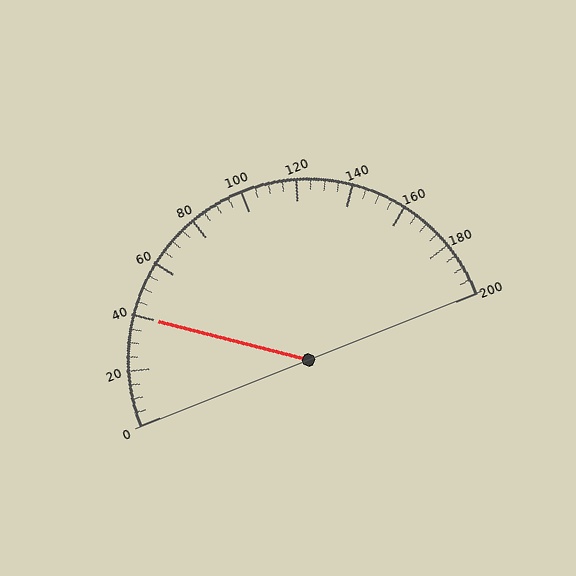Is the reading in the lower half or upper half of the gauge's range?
The reading is in the lower half of the range (0 to 200).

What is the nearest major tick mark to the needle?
The nearest major tick mark is 40.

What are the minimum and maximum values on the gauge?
The gauge ranges from 0 to 200.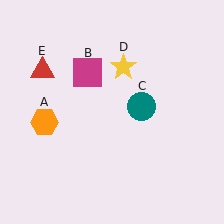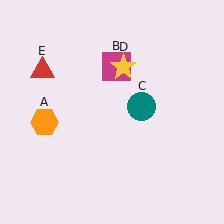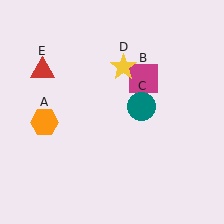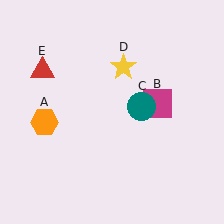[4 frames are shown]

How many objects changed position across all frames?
1 object changed position: magenta square (object B).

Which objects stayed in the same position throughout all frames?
Orange hexagon (object A) and teal circle (object C) and yellow star (object D) and red triangle (object E) remained stationary.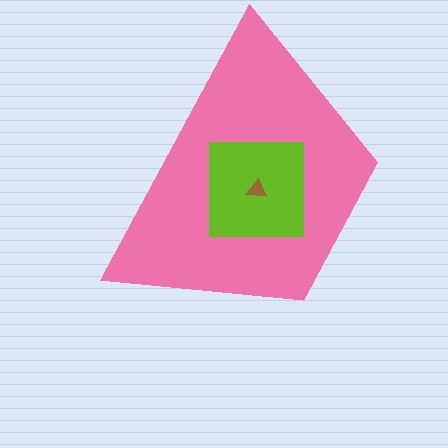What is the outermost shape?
The pink trapezoid.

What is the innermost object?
The brown triangle.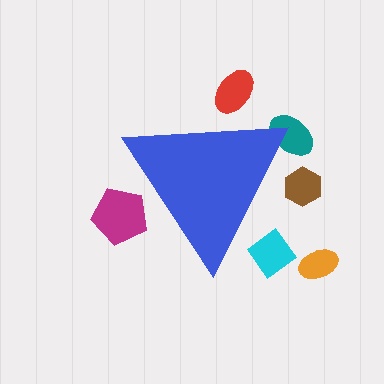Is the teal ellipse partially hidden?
Yes, the teal ellipse is partially hidden behind the blue triangle.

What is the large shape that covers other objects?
A blue triangle.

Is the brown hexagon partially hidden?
Yes, the brown hexagon is partially hidden behind the blue triangle.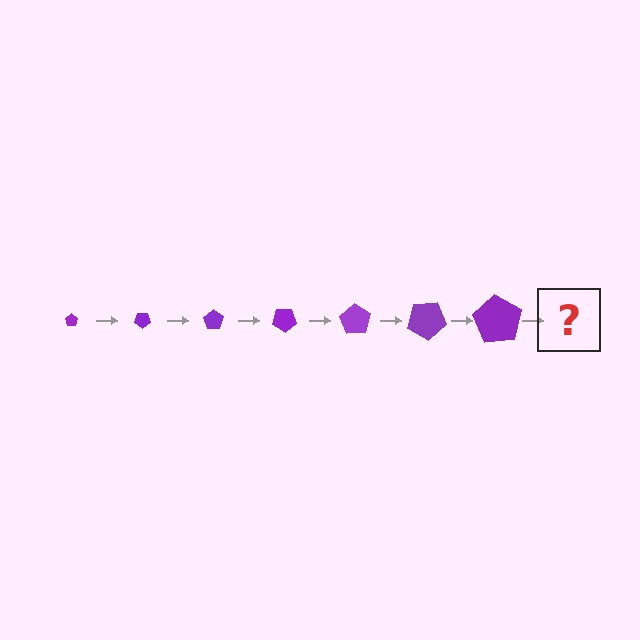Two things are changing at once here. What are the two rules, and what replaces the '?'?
The two rules are that the pentagon grows larger each step and it rotates 35 degrees each step. The '?' should be a pentagon, larger than the previous one and rotated 245 degrees from the start.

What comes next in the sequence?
The next element should be a pentagon, larger than the previous one and rotated 245 degrees from the start.